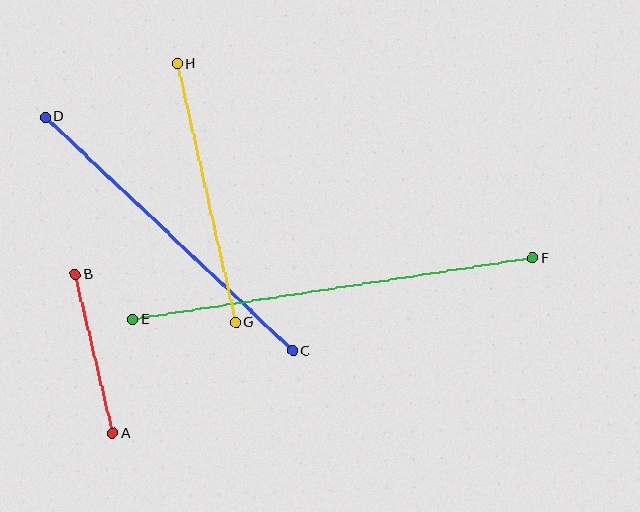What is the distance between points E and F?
The distance is approximately 405 pixels.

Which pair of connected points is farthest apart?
Points E and F are farthest apart.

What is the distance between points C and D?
The distance is approximately 341 pixels.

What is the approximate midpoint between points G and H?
The midpoint is at approximately (206, 193) pixels.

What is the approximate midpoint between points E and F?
The midpoint is at approximately (333, 289) pixels.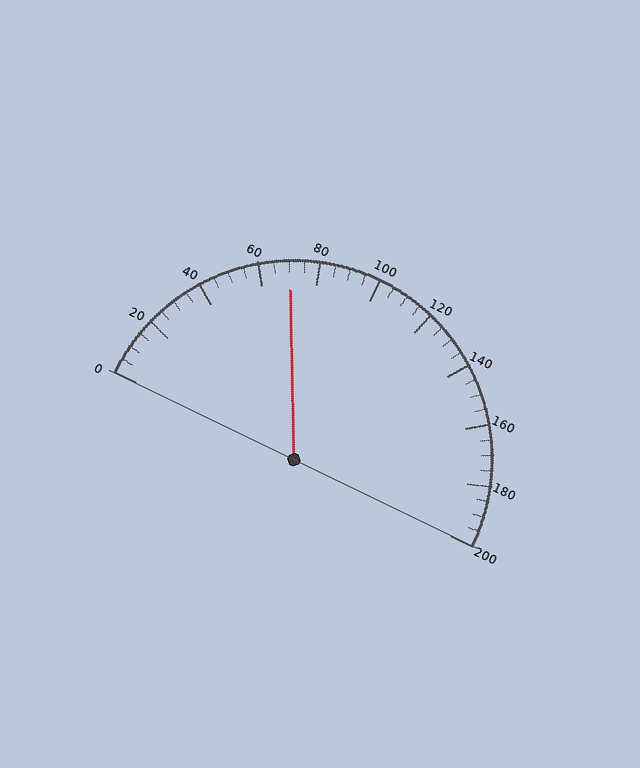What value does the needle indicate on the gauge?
The needle indicates approximately 70.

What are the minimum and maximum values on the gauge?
The gauge ranges from 0 to 200.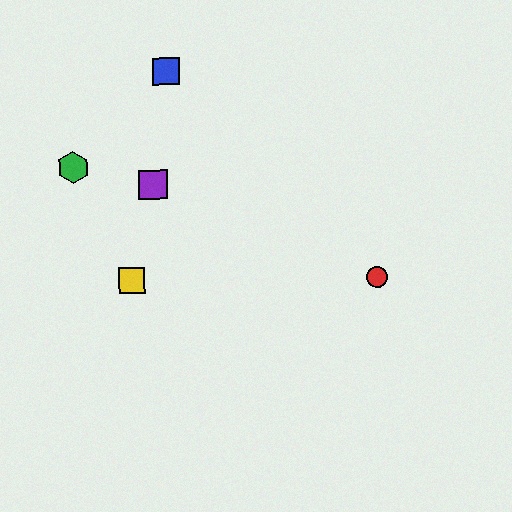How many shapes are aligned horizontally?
2 shapes (the red circle, the yellow square) are aligned horizontally.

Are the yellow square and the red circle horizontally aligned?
Yes, both are at y≈281.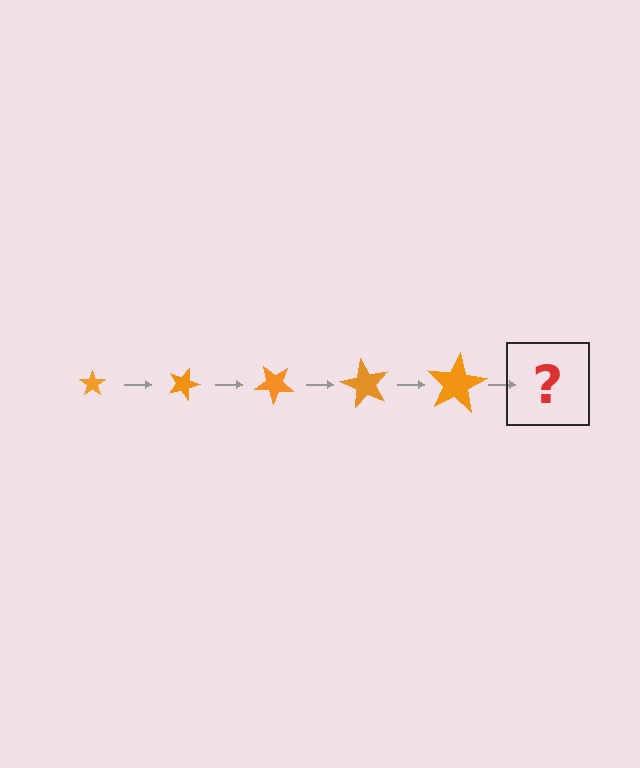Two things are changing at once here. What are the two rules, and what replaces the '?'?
The two rules are that the star grows larger each step and it rotates 20 degrees each step. The '?' should be a star, larger than the previous one and rotated 100 degrees from the start.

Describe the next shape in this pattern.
It should be a star, larger than the previous one and rotated 100 degrees from the start.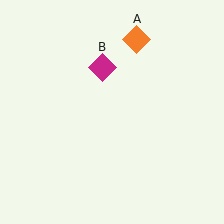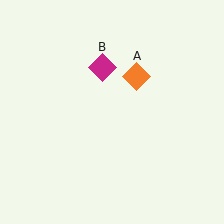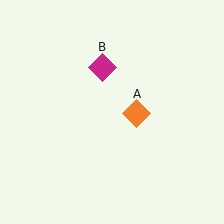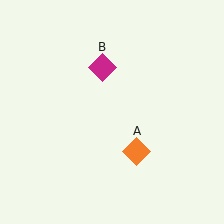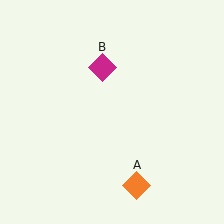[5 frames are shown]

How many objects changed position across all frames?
1 object changed position: orange diamond (object A).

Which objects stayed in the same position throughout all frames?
Magenta diamond (object B) remained stationary.